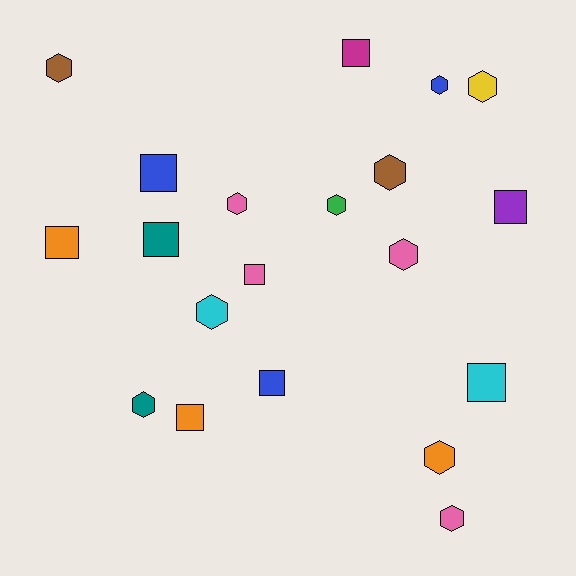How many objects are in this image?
There are 20 objects.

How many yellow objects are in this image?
There is 1 yellow object.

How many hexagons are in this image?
There are 11 hexagons.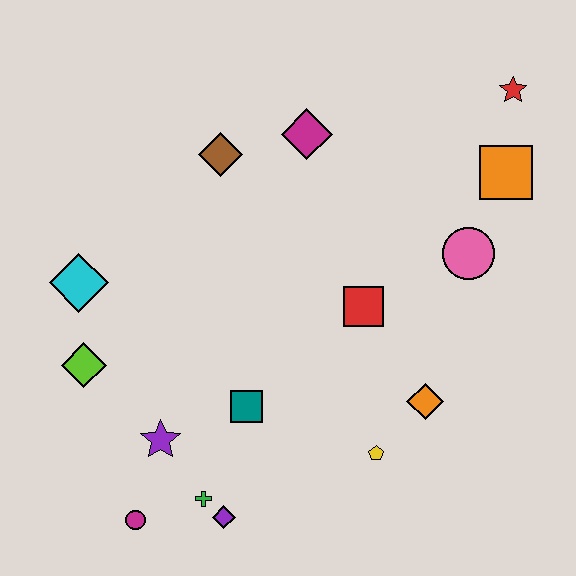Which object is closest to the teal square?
The purple star is closest to the teal square.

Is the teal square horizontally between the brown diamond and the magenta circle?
No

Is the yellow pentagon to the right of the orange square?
No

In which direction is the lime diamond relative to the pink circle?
The lime diamond is to the left of the pink circle.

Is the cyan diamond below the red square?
No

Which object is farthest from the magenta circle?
The red star is farthest from the magenta circle.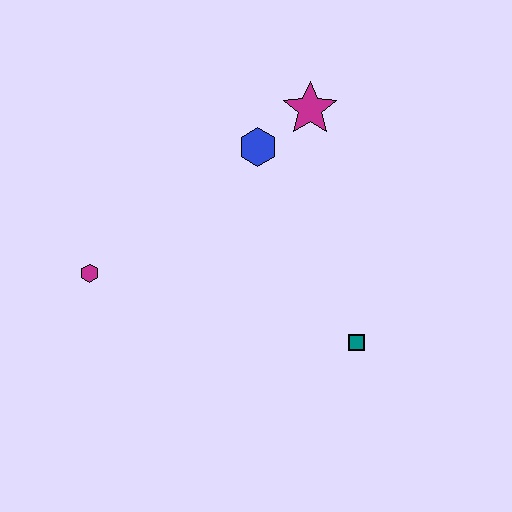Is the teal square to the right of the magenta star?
Yes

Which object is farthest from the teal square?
The magenta hexagon is farthest from the teal square.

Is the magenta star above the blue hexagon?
Yes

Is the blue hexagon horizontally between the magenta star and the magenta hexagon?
Yes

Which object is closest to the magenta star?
The blue hexagon is closest to the magenta star.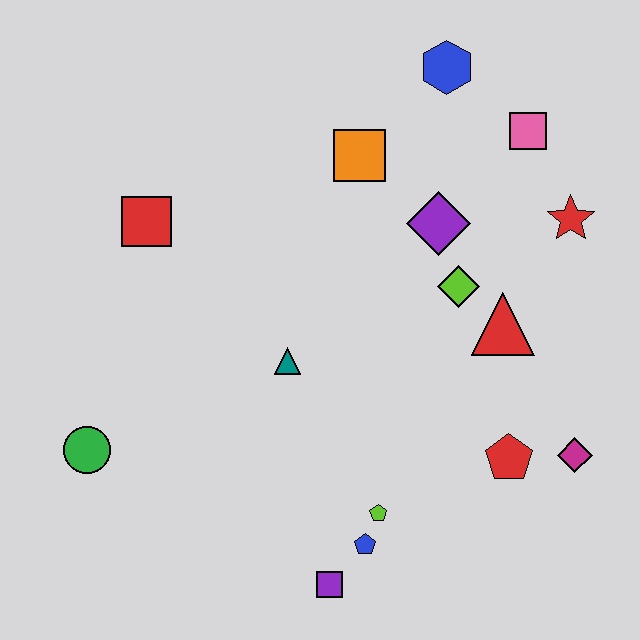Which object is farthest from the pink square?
The green circle is farthest from the pink square.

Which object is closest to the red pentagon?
The magenta diamond is closest to the red pentagon.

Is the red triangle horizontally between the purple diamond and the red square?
No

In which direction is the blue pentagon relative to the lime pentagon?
The blue pentagon is below the lime pentagon.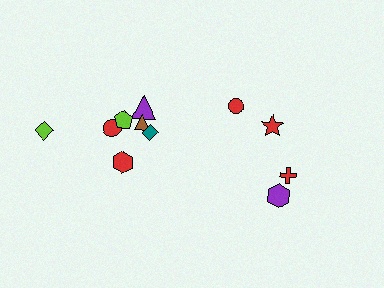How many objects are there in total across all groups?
There are 11 objects.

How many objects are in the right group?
There are 4 objects.